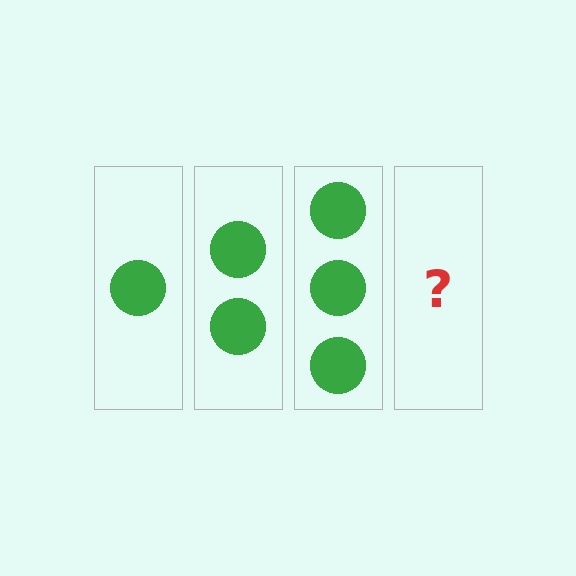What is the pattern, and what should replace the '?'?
The pattern is that each step adds one more circle. The '?' should be 4 circles.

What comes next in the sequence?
The next element should be 4 circles.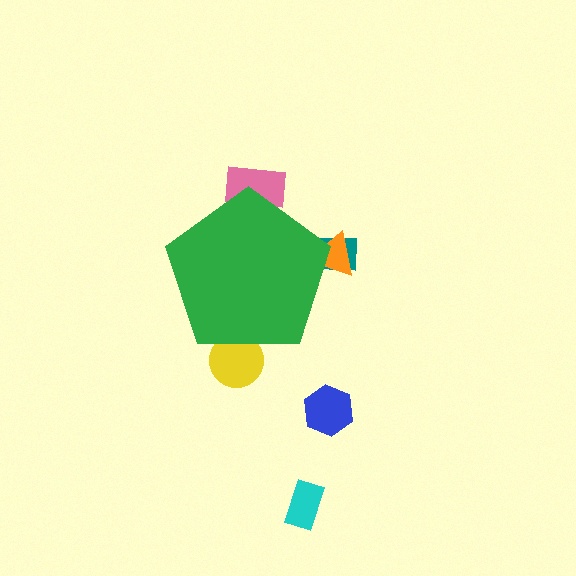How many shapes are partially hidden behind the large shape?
4 shapes are partially hidden.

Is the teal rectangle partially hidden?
Yes, the teal rectangle is partially hidden behind the green pentagon.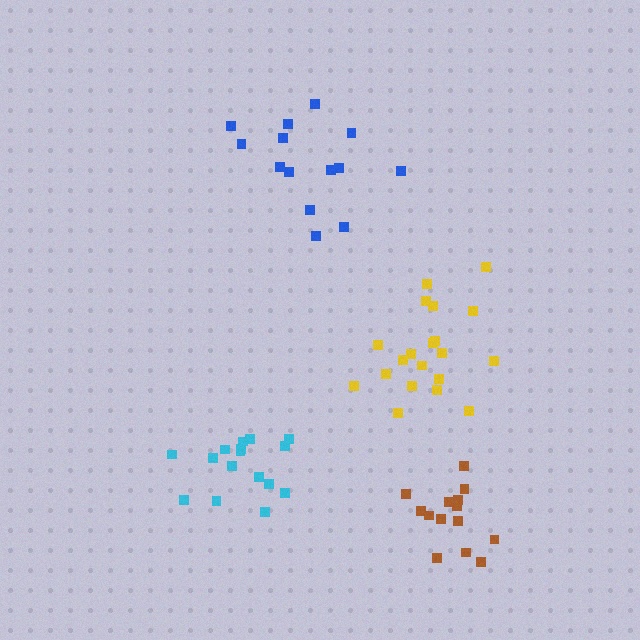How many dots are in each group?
Group 1: 20 dots, Group 2: 14 dots, Group 3: 14 dots, Group 4: 16 dots (64 total).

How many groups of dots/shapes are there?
There are 4 groups.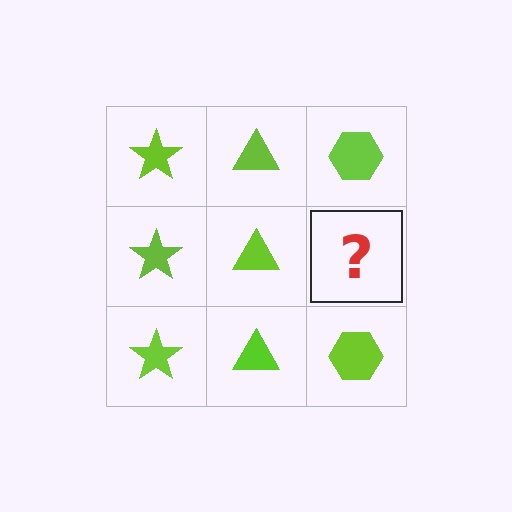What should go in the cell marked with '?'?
The missing cell should contain a lime hexagon.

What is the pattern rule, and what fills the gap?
The rule is that each column has a consistent shape. The gap should be filled with a lime hexagon.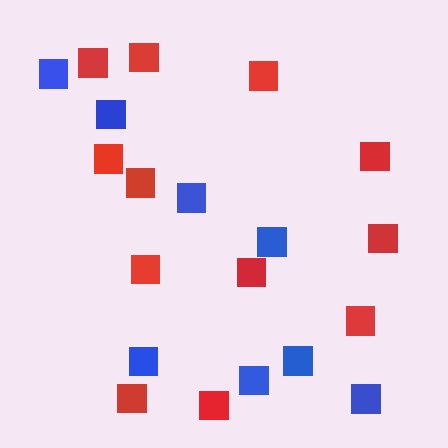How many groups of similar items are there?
There are 2 groups: one group of blue squares (8) and one group of red squares (12).